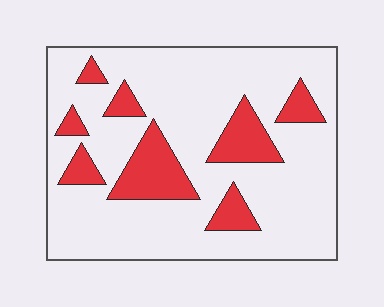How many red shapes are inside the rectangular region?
8.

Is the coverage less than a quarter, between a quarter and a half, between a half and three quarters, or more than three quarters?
Less than a quarter.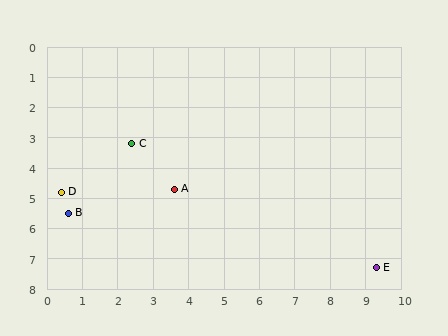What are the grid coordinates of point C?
Point C is at approximately (2.4, 3.2).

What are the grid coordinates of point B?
Point B is at approximately (0.6, 5.5).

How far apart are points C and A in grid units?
Points C and A are about 1.9 grid units apart.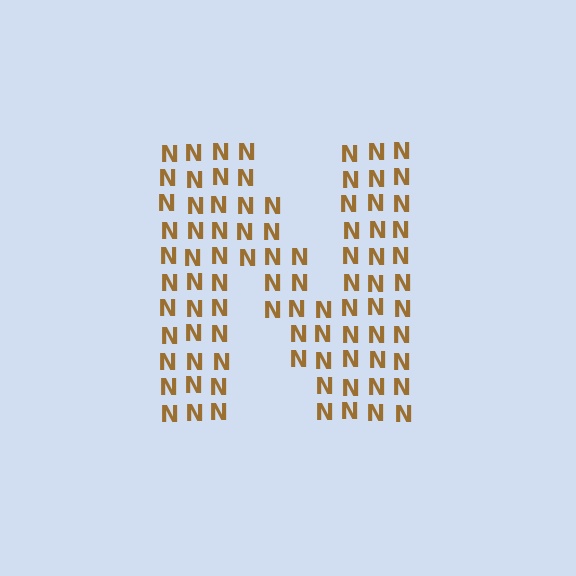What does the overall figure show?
The overall figure shows the letter N.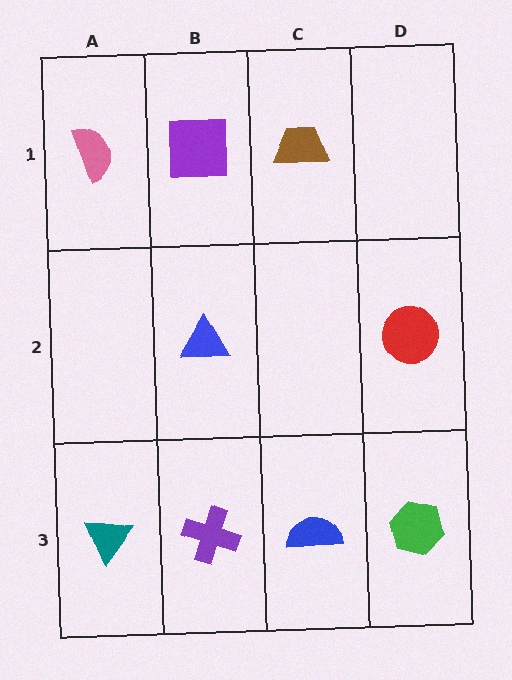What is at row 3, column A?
A teal triangle.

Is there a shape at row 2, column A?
No, that cell is empty.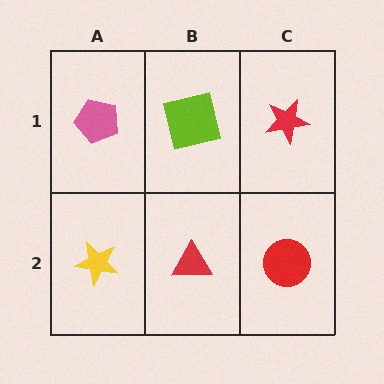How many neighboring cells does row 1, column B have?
3.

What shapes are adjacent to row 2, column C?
A red star (row 1, column C), a red triangle (row 2, column B).